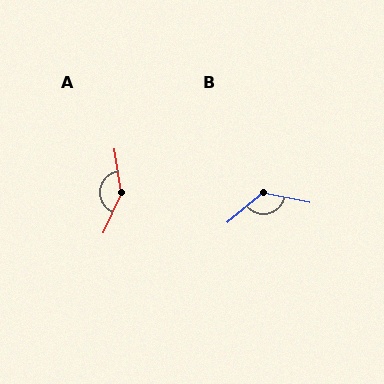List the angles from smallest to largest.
B (129°), A (147°).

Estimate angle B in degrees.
Approximately 129 degrees.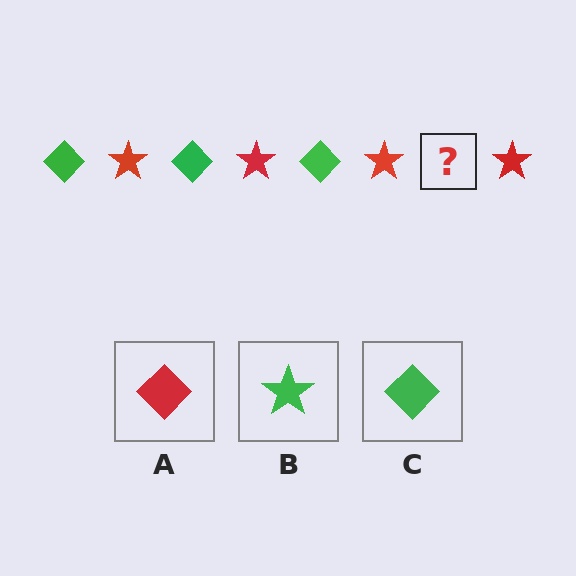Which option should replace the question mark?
Option C.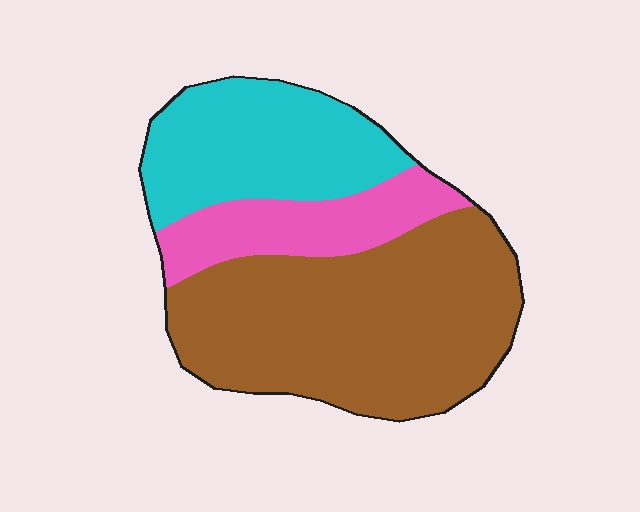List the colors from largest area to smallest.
From largest to smallest: brown, cyan, pink.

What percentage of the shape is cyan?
Cyan covers 28% of the shape.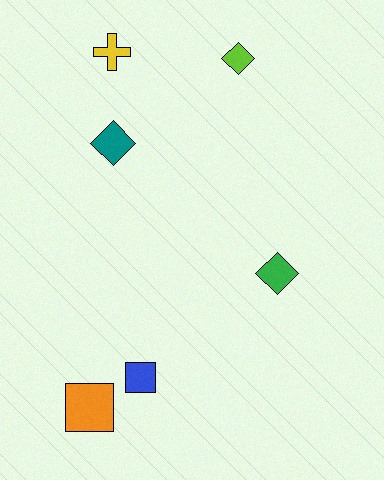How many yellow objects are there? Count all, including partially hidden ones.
There is 1 yellow object.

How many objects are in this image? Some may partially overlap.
There are 6 objects.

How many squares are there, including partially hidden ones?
There are 2 squares.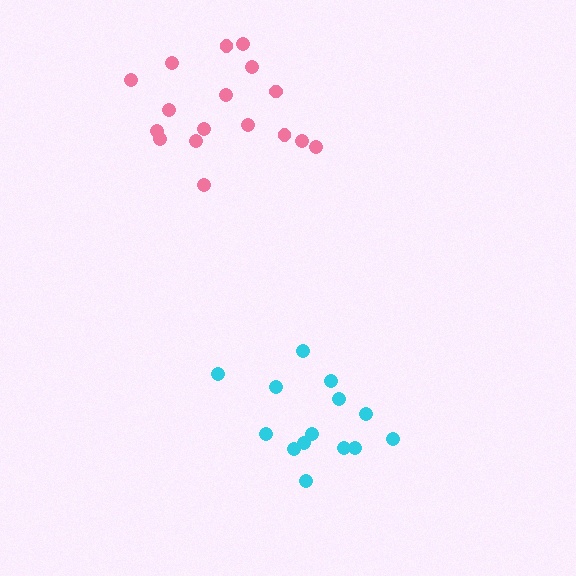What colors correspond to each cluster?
The clusters are colored: cyan, pink.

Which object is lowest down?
The cyan cluster is bottommost.